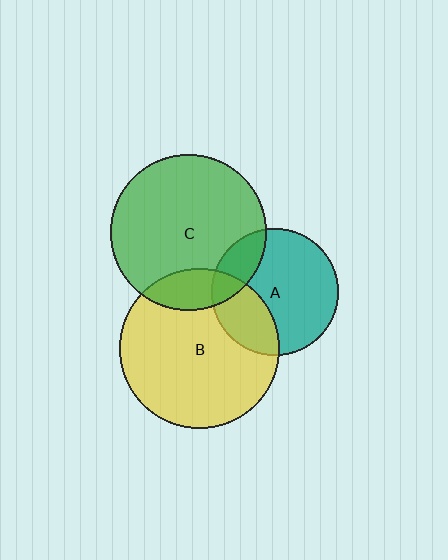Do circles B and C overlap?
Yes.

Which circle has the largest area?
Circle B (yellow).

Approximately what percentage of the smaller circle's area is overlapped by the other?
Approximately 15%.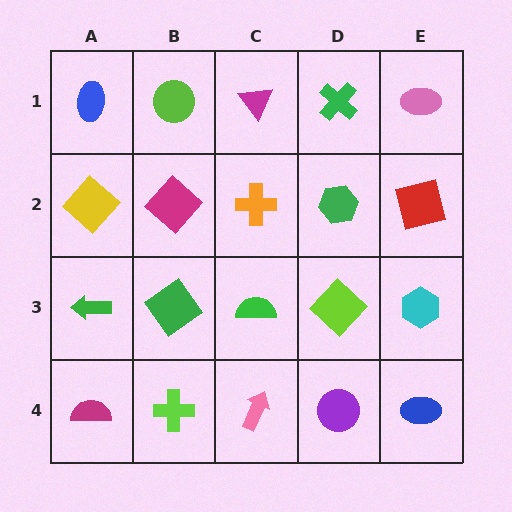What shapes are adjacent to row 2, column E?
A pink ellipse (row 1, column E), a cyan hexagon (row 3, column E), a green hexagon (row 2, column D).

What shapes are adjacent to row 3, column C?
An orange cross (row 2, column C), a pink arrow (row 4, column C), a green diamond (row 3, column B), a lime diamond (row 3, column D).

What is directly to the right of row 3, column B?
A green semicircle.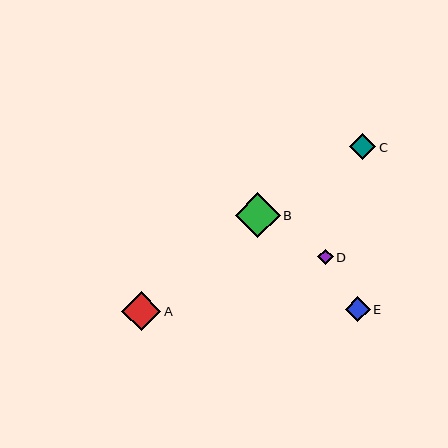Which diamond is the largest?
Diamond B is the largest with a size of approximately 45 pixels.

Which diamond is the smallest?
Diamond D is the smallest with a size of approximately 15 pixels.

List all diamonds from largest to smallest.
From largest to smallest: B, A, C, E, D.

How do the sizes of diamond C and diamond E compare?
Diamond C and diamond E are approximately the same size.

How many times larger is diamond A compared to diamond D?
Diamond A is approximately 2.6 times the size of diamond D.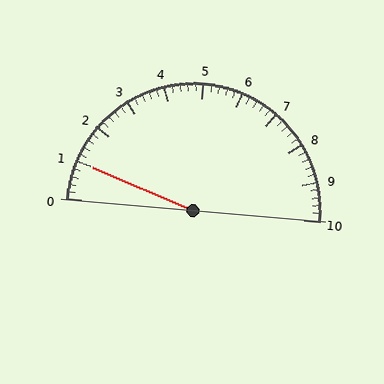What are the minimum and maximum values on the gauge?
The gauge ranges from 0 to 10.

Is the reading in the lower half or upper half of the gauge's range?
The reading is in the lower half of the range (0 to 10).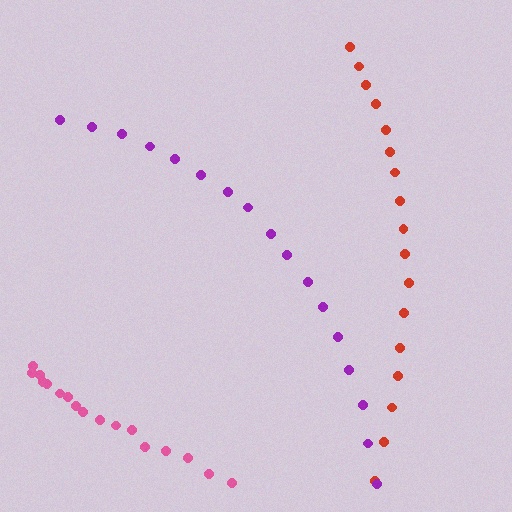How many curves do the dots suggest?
There are 3 distinct paths.